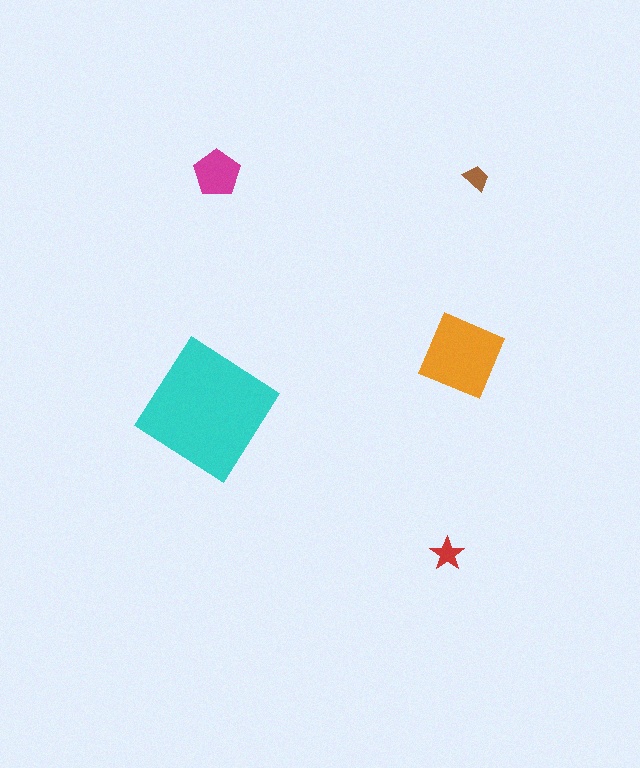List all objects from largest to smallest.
The cyan diamond, the orange diamond, the magenta pentagon, the red star, the brown trapezoid.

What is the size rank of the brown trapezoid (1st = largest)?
5th.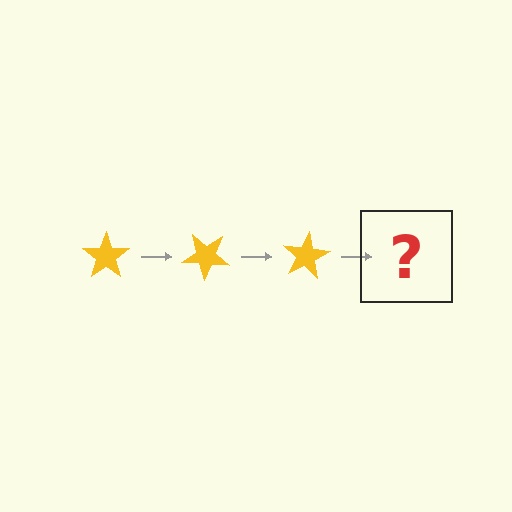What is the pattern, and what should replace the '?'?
The pattern is that the star rotates 40 degrees each step. The '?' should be a yellow star rotated 120 degrees.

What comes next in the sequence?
The next element should be a yellow star rotated 120 degrees.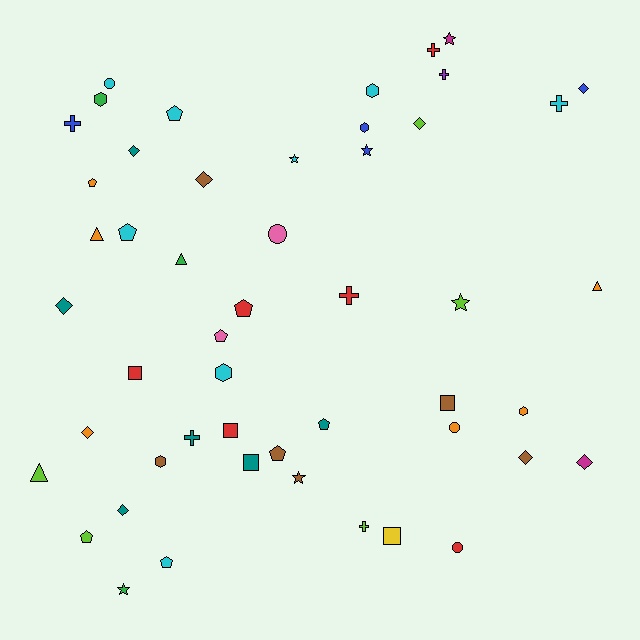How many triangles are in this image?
There are 4 triangles.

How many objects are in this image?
There are 50 objects.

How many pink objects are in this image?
There are 2 pink objects.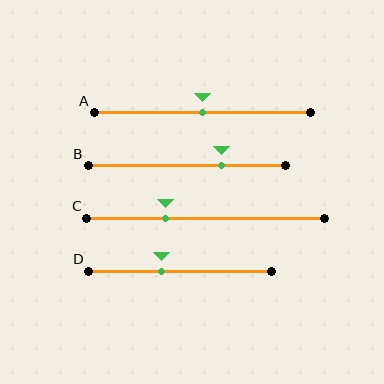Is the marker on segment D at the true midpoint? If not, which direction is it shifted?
No, the marker on segment D is shifted to the left by about 10% of the segment length.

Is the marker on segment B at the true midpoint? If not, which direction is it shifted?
No, the marker on segment B is shifted to the right by about 18% of the segment length.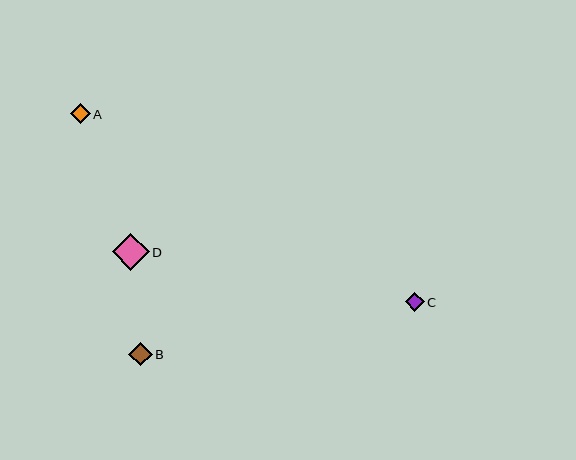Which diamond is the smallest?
Diamond C is the smallest with a size of approximately 19 pixels.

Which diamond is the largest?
Diamond D is the largest with a size of approximately 37 pixels.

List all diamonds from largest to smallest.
From largest to smallest: D, B, A, C.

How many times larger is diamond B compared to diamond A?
Diamond B is approximately 1.2 times the size of diamond A.